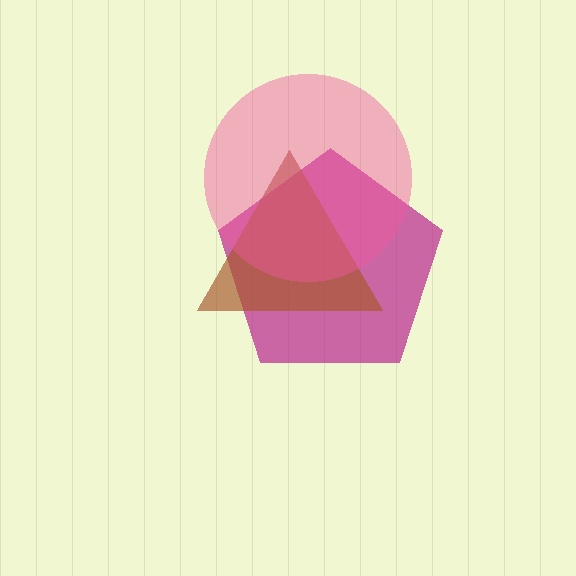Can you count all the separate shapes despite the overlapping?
Yes, there are 3 separate shapes.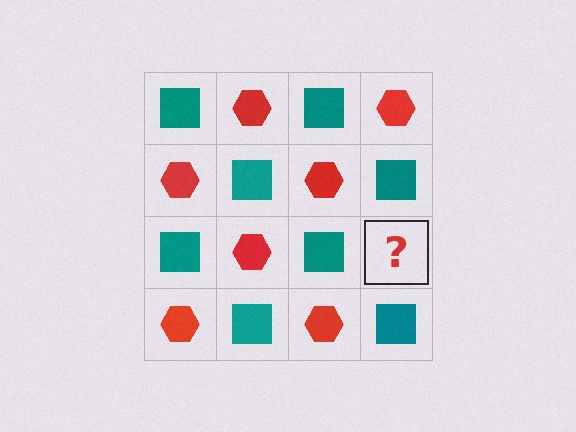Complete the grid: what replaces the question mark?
The question mark should be replaced with a red hexagon.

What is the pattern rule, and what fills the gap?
The rule is that it alternates teal square and red hexagon in a checkerboard pattern. The gap should be filled with a red hexagon.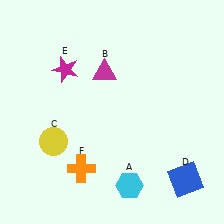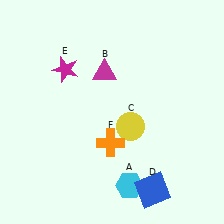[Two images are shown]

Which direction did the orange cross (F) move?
The orange cross (F) moved right.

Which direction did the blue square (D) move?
The blue square (D) moved left.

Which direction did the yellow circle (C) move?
The yellow circle (C) moved right.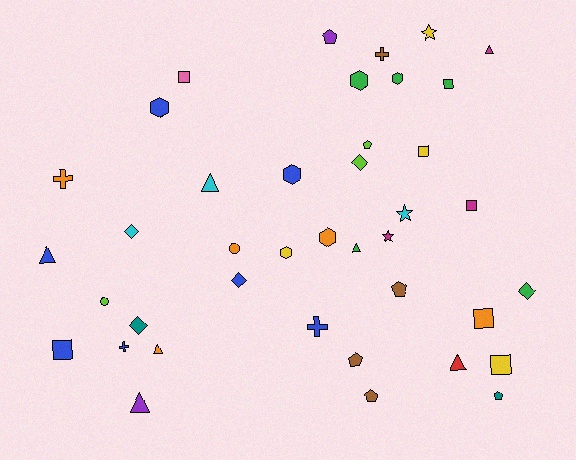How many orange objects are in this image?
There are 5 orange objects.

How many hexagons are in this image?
There are 6 hexagons.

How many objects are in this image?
There are 40 objects.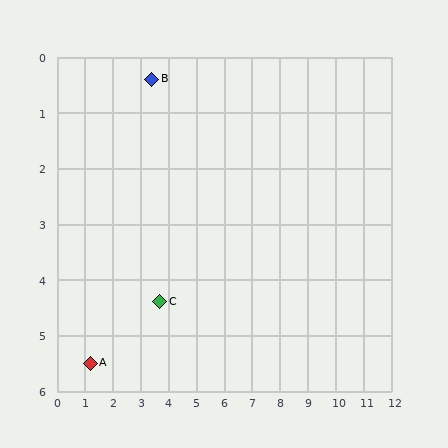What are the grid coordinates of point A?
Point A is at approximately (1.2, 5.5).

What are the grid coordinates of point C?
Point C is at approximately (3.7, 4.4).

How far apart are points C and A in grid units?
Points C and A are about 2.7 grid units apart.